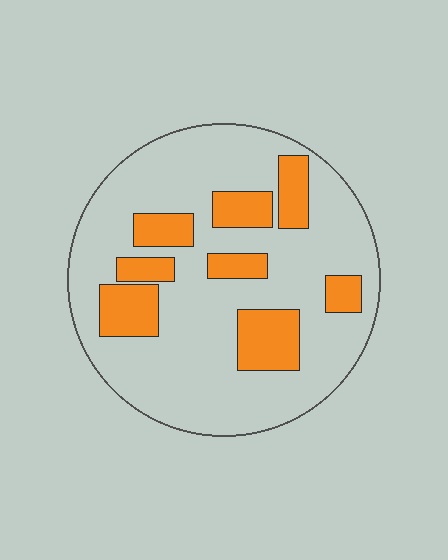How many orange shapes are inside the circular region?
8.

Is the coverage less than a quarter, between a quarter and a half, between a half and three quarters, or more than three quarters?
Less than a quarter.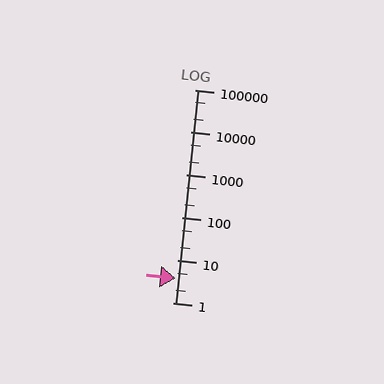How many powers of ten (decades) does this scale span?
The scale spans 5 decades, from 1 to 100000.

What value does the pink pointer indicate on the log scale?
The pointer indicates approximately 3.8.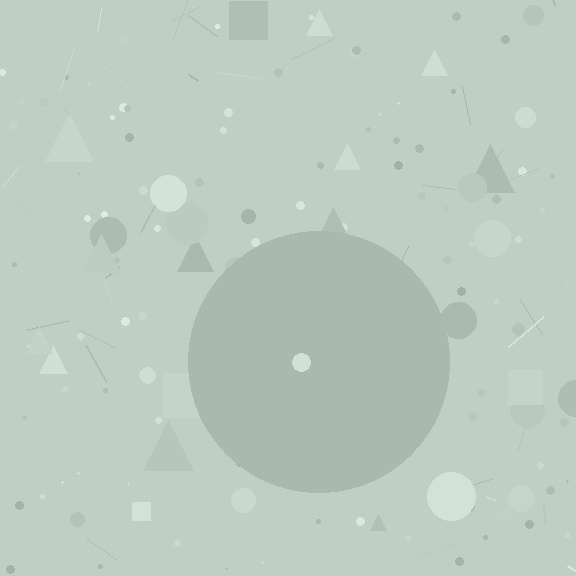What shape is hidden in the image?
A circle is hidden in the image.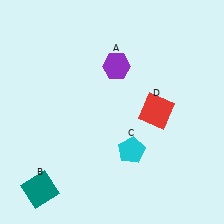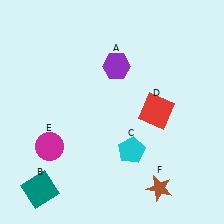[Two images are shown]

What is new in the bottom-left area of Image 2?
A magenta circle (E) was added in the bottom-left area of Image 2.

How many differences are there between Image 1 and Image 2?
There are 2 differences between the two images.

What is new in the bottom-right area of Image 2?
A brown star (F) was added in the bottom-right area of Image 2.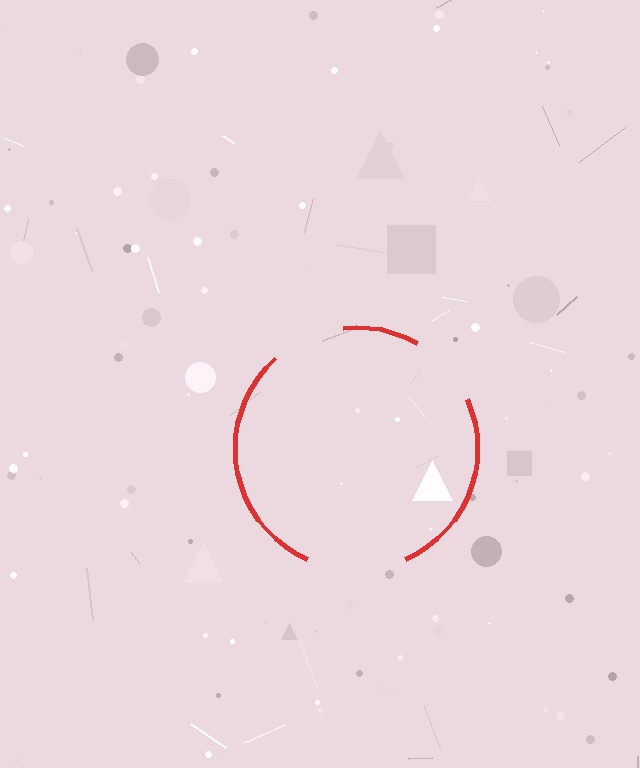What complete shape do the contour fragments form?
The contour fragments form a circle.